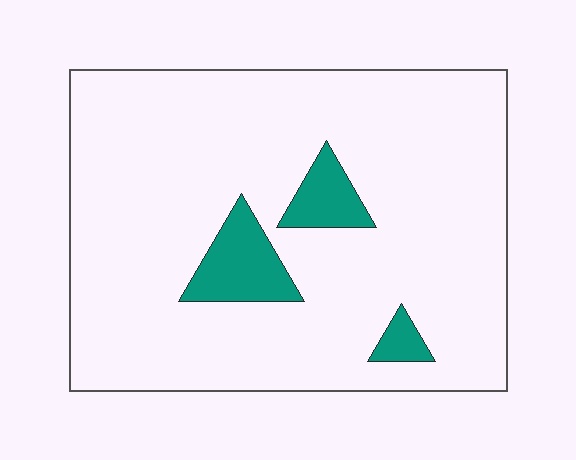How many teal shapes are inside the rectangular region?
3.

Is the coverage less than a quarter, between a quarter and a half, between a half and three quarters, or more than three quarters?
Less than a quarter.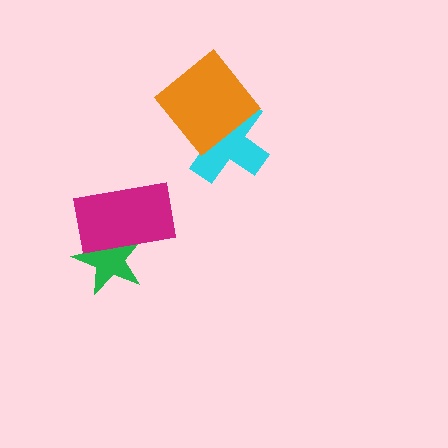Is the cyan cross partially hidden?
Yes, it is partially covered by another shape.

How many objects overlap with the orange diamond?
1 object overlaps with the orange diamond.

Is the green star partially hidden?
Yes, it is partially covered by another shape.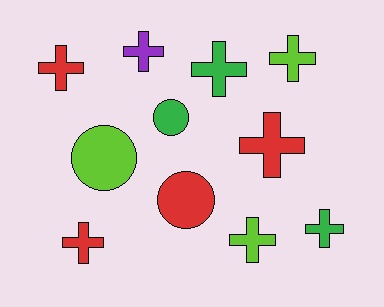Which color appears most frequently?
Red, with 4 objects.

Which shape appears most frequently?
Cross, with 8 objects.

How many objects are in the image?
There are 11 objects.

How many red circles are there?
There is 1 red circle.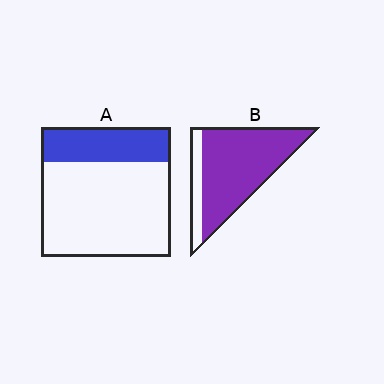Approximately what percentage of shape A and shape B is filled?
A is approximately 25% and B is approximately 80%.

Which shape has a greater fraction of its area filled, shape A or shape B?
Shape B.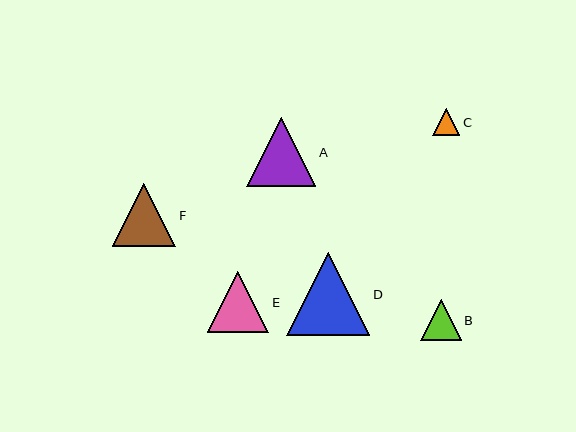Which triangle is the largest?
Triangle D is the largest with a size of approximately 83 pixels.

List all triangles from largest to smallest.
From largest to smallest: D, A, F, E, B, C.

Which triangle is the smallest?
Triangle C is the smallest with a size of approximately 28 pixels.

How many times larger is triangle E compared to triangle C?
Triangle E is approximately 2.2 times the size of triangle C.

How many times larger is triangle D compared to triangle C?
Triangle D is approximately 3.0 times the size of triangle C.